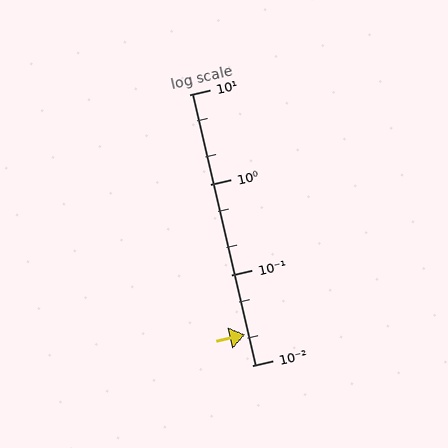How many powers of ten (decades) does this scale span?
The scale spans 3 decades, from 0.01 to 10.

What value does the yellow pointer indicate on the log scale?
The pointer indicates approximately 0.022.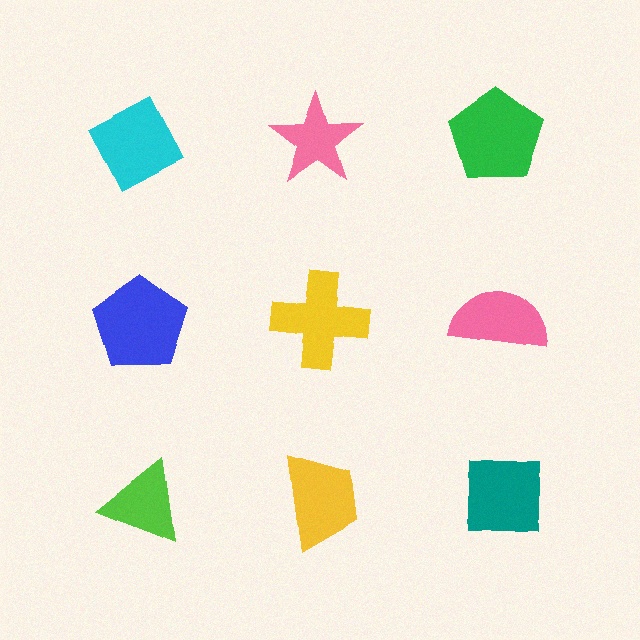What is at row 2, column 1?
A blue pentagon.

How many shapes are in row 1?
3 shapes.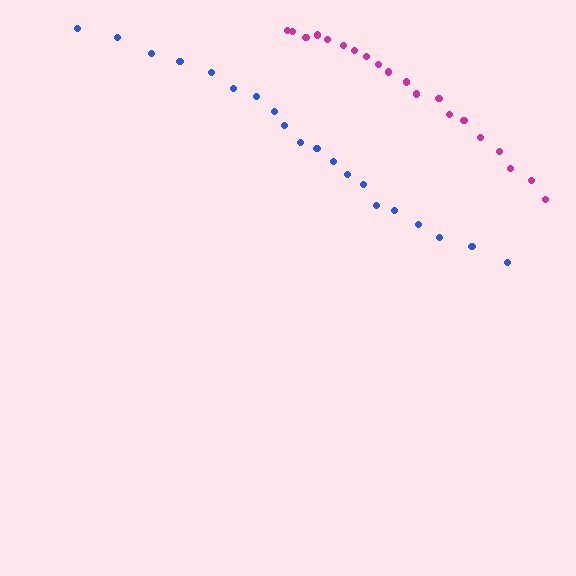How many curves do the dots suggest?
There are 2 distinct paths.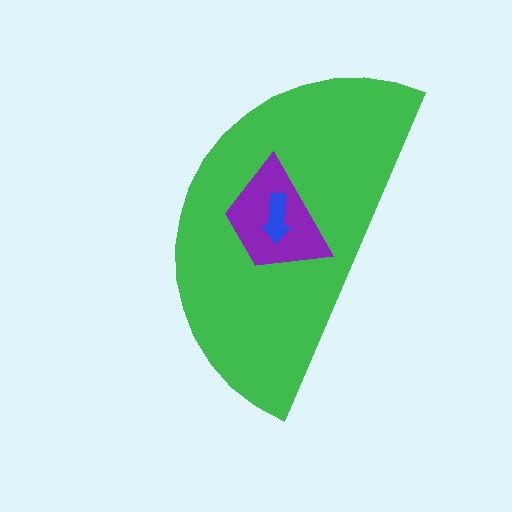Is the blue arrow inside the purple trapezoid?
Yes.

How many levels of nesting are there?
3.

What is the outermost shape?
The green semicircle.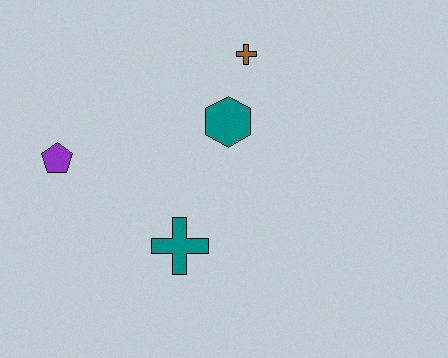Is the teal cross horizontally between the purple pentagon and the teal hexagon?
Yes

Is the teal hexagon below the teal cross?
No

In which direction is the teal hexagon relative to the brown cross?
The teal hexagon is below the brown cross.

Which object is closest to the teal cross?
The teal hexagon is closest to the teal cross.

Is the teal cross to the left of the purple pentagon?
No